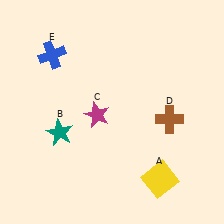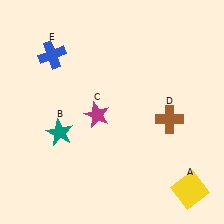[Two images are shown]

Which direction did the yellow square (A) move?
The yellow square (A) moved right.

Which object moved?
The yellow square (A) moved right.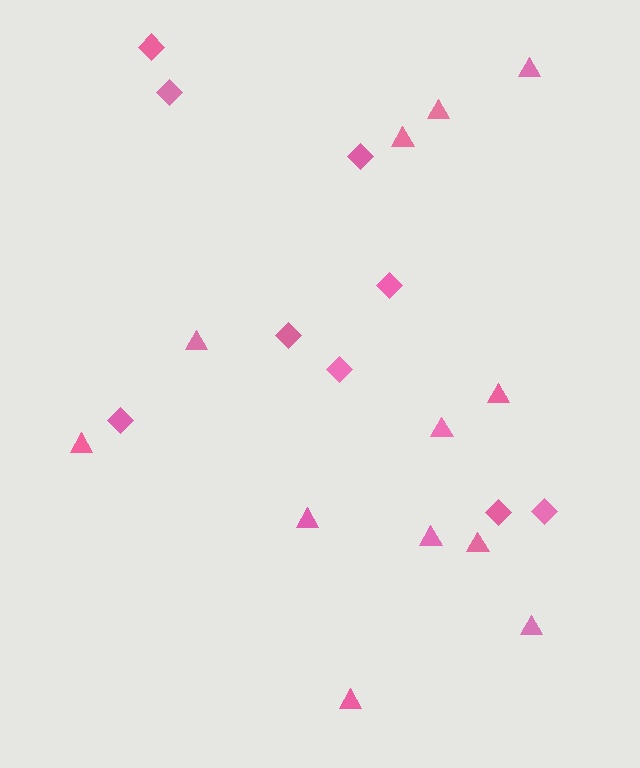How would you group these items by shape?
There are 2 groups: one group of triangles (12) and one group of diamonds (9).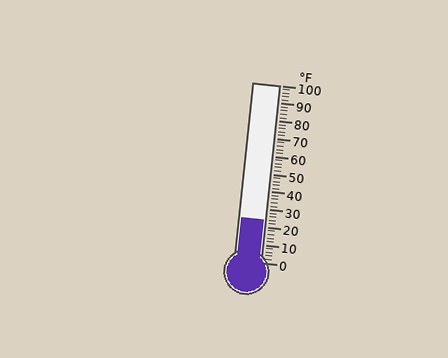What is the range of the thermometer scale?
The thermometer scale ranges from 0°F to 100°F.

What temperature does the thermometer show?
The thermometer shows approximately 24°F.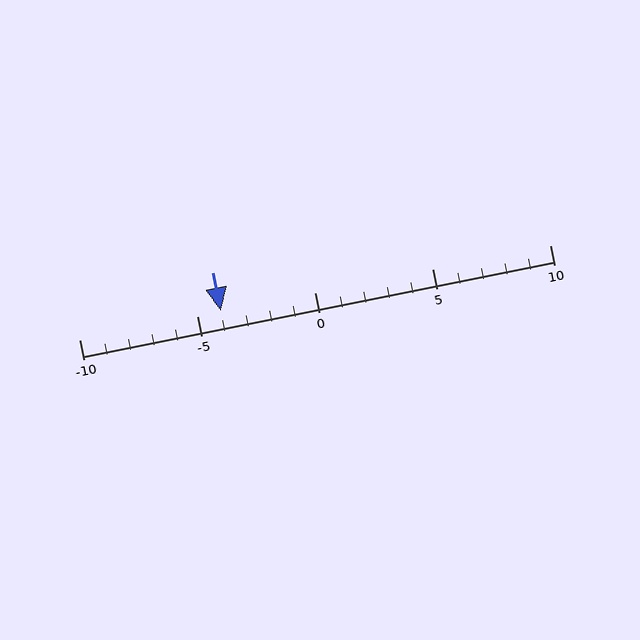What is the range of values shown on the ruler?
The ruler shows values from -10 to 10.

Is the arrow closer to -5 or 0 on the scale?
The arrow is closer to -5.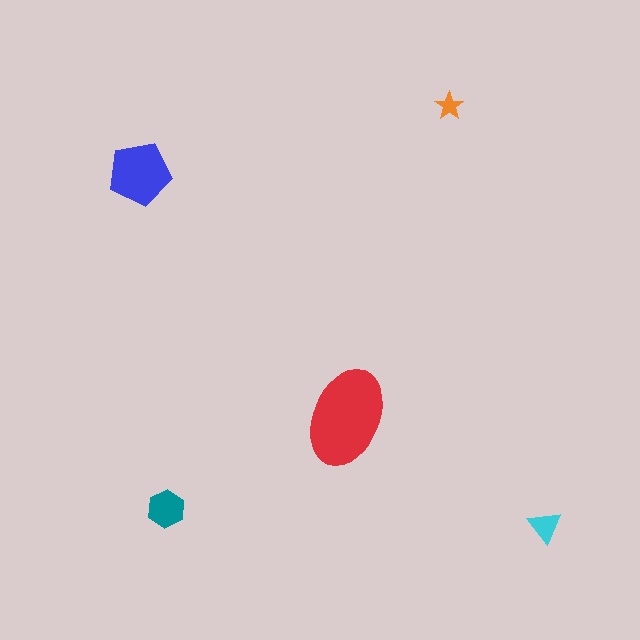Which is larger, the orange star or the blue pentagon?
The blue pentagon.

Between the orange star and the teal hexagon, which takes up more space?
The teal hexagon.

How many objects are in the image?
There are 5 objects in the image.